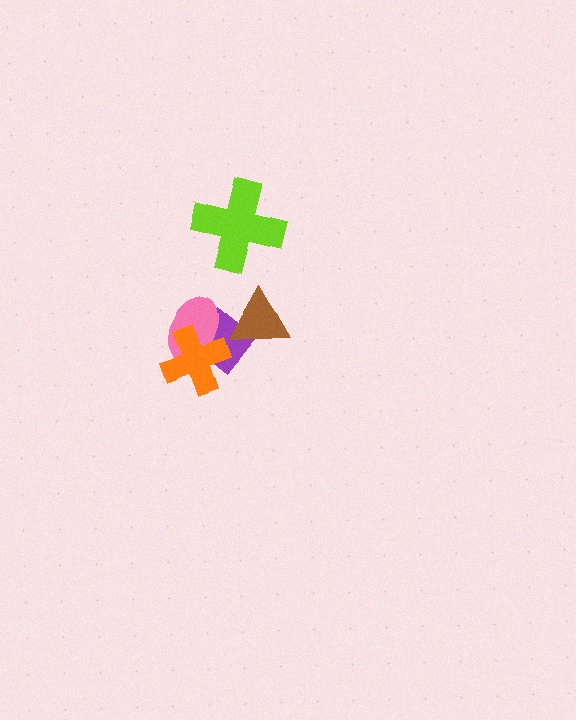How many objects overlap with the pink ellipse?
2 objects overlap with the pink ellipse.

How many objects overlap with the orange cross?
2 objects overlap with the orange cross.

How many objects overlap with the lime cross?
0 objects overlap with the lime cross.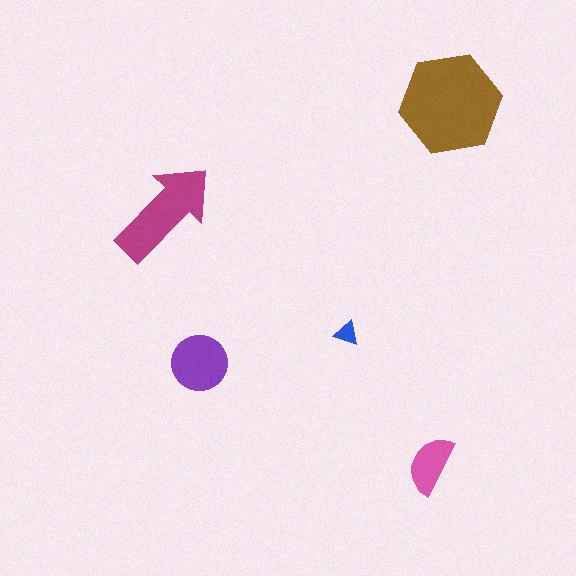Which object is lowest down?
The pink semicircle is bottommost.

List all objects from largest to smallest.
The brown hexagon, the magenta arrow, the purple circle, the pink semicircle, the blue triangle.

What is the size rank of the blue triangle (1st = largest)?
5th.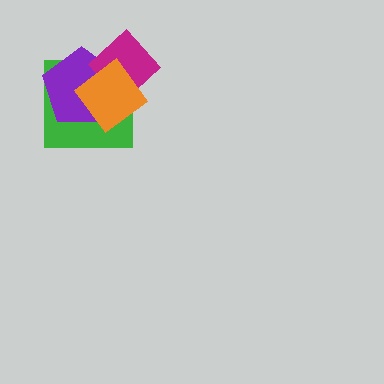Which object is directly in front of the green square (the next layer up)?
The purple pentagon is directly in front of the green square.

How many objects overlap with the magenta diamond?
3 objects overlap with the magenta diamond.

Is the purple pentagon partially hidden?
Yes, it is partially covered by another shape.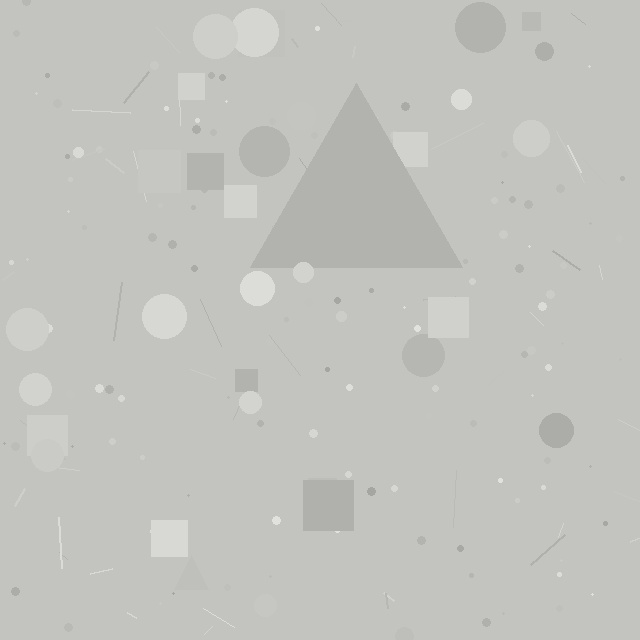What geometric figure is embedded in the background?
A triangle is embedded in the background.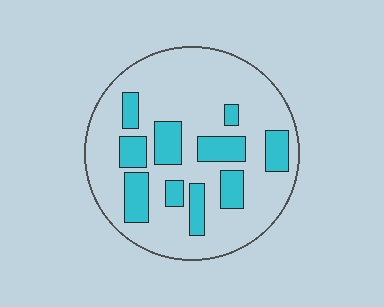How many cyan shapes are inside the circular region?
10.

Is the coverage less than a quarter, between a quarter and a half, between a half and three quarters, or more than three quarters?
Less than a quarter.